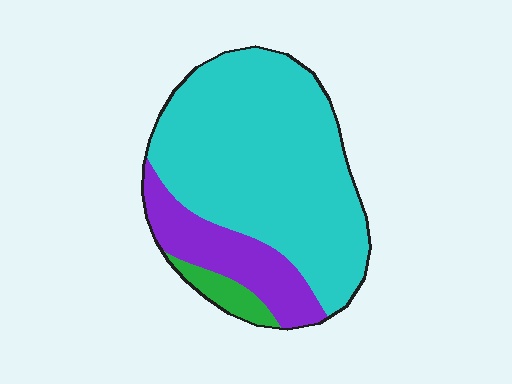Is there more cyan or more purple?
Cyan.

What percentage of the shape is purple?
Purple covers 21% of the shape.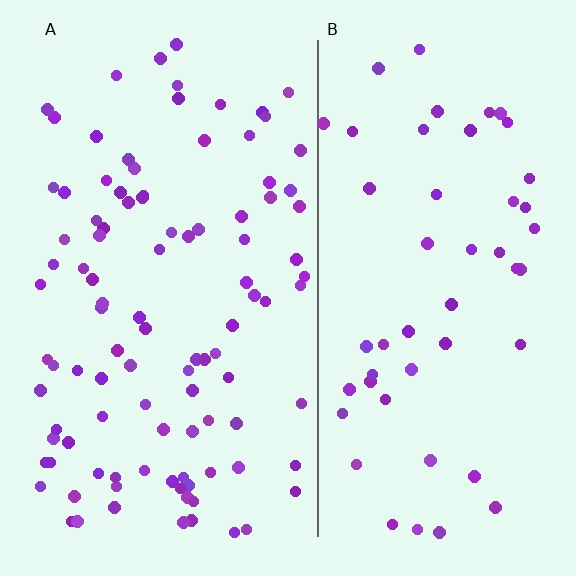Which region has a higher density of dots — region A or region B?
A (the left).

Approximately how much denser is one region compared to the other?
Approximately 2.0× — region A over region B.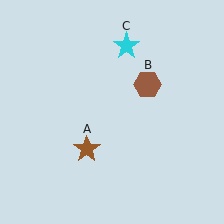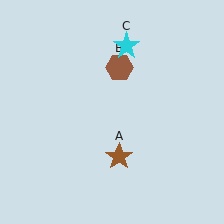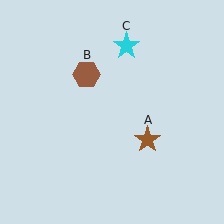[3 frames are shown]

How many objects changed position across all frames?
2 objects changed position: brown star (object A), brown hexagon (object B).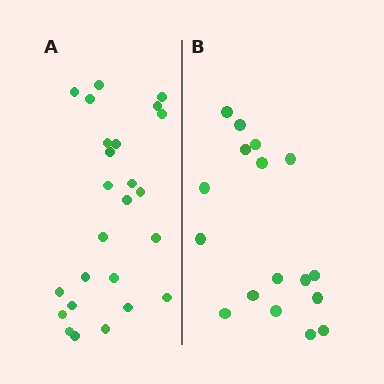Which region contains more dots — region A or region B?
Region A (the left region) has more dots.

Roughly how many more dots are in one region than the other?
Region A has roughly 8 or so more dots than region B.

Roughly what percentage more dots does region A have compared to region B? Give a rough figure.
About 45% more.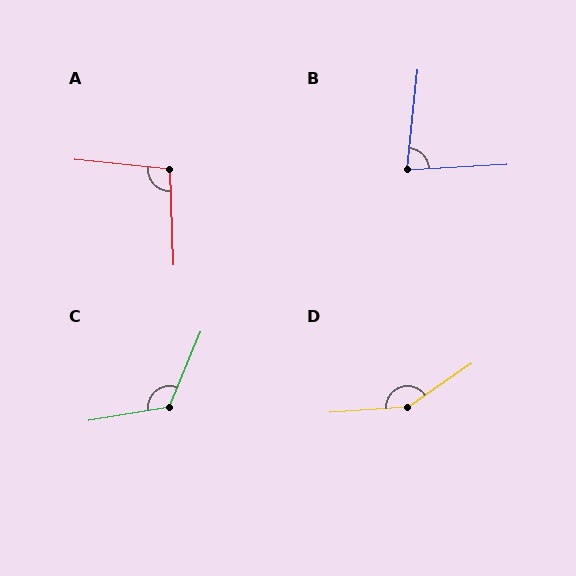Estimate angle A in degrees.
Approximately 98 degrees.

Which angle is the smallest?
B, at approximately 81 degrees.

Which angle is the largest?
D, at approximately 150 degrees.